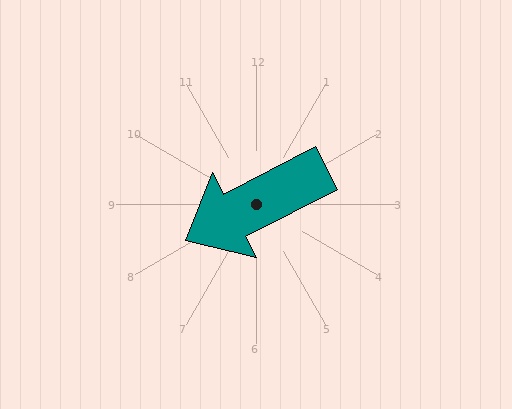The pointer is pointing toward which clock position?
Roughly 8 o'clock.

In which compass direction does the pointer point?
Southwest.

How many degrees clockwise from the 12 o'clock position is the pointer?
Approximately 243 degrees.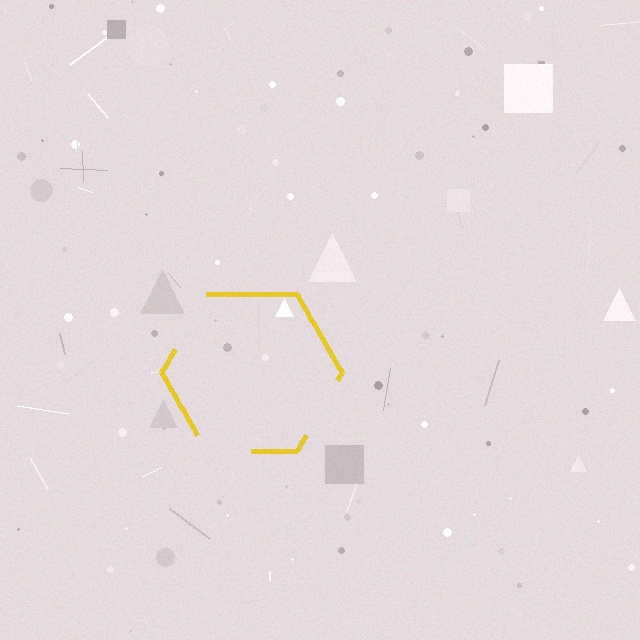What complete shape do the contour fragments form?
The contour fragments form a hexagon.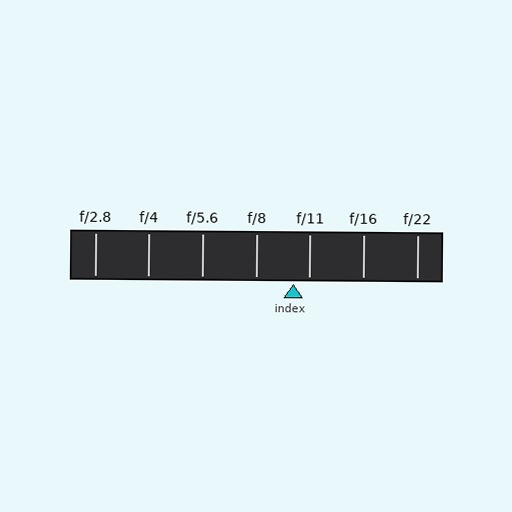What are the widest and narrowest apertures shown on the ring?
The widest aperture shown is f/2.8 and the narrowest is f/22.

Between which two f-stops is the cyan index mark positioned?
The index mark is between f/8 and f/11.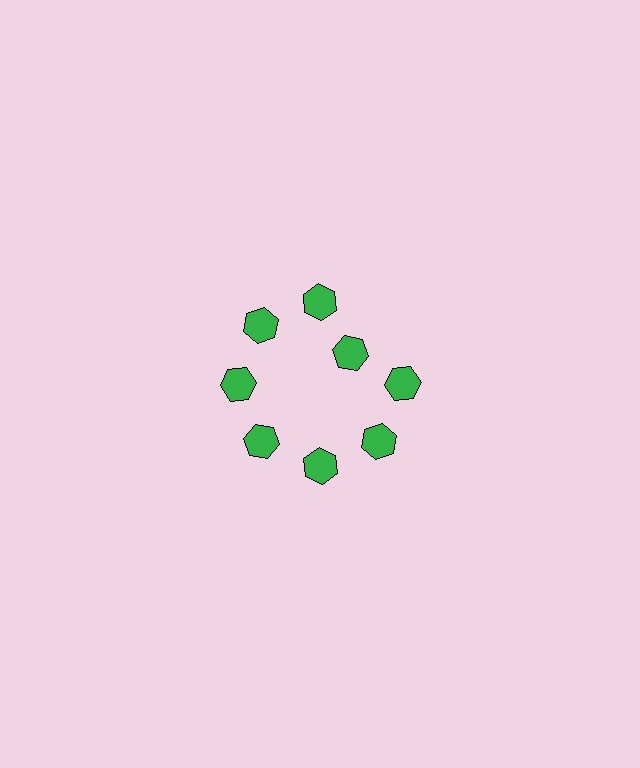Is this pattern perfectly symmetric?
No. The 8 green hexagons are arranged in a ring, but one element near the 2 o'clock position is pulled inward toward the center, breaking the 8-fold rotational symmetry.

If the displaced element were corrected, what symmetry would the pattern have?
It would have 8-fold rotational symmetry — the pattern would map onto itself every 45 degrees.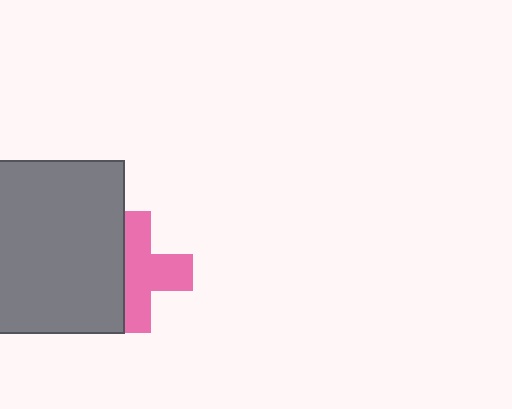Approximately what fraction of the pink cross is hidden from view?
Roughly 39% of the pink cross is hidden behind the gray square.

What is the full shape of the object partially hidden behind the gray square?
The partially hidden object is a pink cross.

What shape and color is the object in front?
The object in front is a gray square.